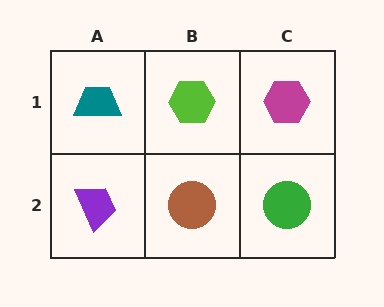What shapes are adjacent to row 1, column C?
A green circle (row 2, column C), a lime hexagon (row 1, column B).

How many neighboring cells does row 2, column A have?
2.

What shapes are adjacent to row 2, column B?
A lime hexagon (row 1, column B), a purple trapezoid (row 2, column A), a green circle (row 2, column C).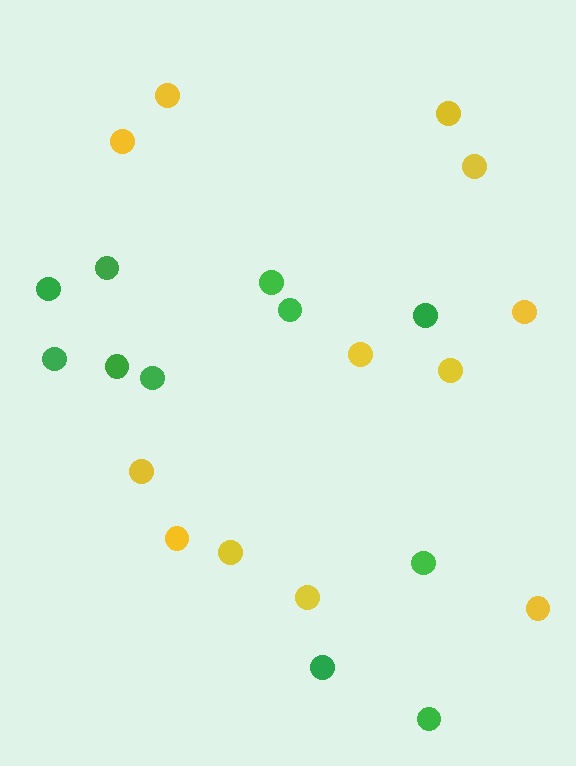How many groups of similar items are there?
There are 2 groups: one group of green circles (11) and one group of yellow circles (12).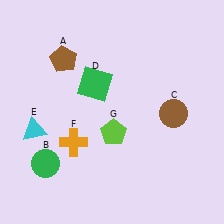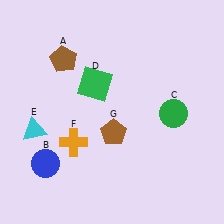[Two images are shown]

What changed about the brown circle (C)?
In Image 1, C is brown. In Image 2, it changed to green.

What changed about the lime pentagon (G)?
In Image 1, G is lime. In Image 2, it changed to brown.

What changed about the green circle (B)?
In Image 1, B is green. In Image 2, it changed to blue.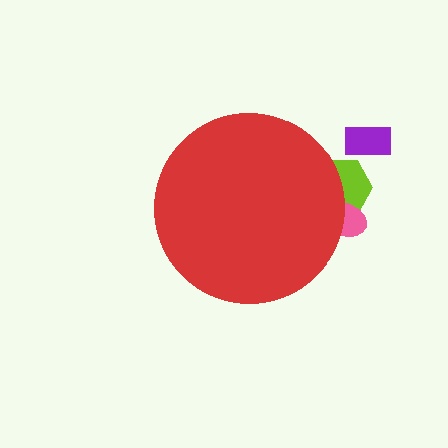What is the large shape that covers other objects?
A red circle.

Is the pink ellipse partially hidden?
Yes, the pink ellipse is partially hidden behind the red circle.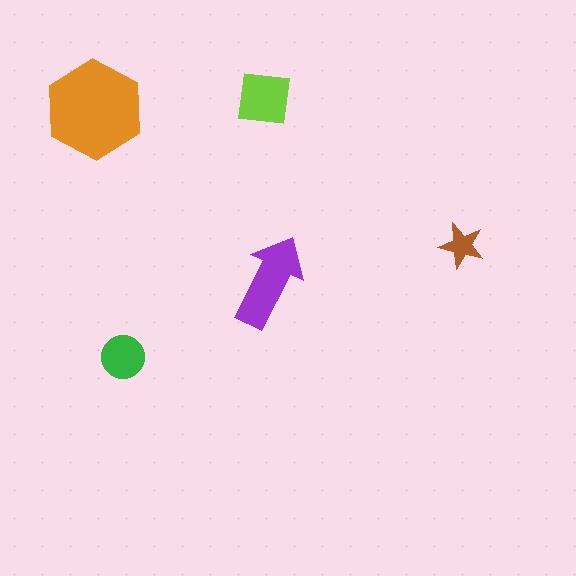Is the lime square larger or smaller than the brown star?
Larger.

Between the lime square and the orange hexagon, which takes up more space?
The orange hexagon.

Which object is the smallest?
The brown star.